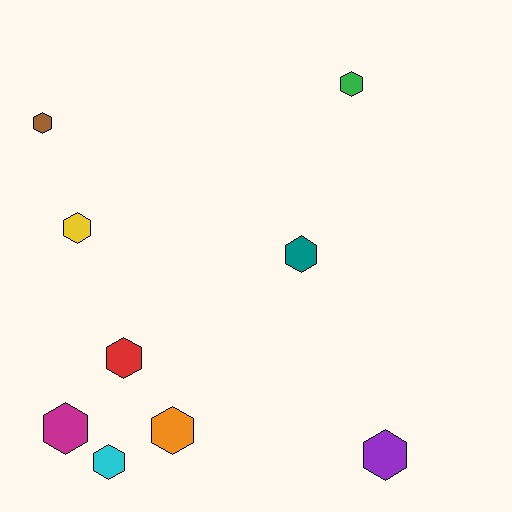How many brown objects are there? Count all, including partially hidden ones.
There is 1 brown object.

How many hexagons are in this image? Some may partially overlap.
There are 9 hexagons.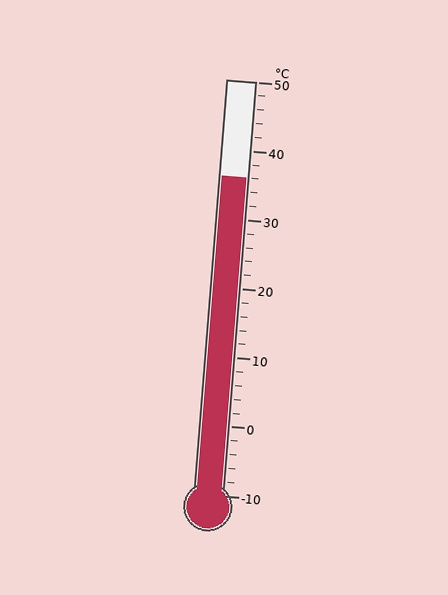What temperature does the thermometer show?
The thermometer shows approximately 36°C.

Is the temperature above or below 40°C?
The temperature is below 40°C.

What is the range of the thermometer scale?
The thermometer scale ranges from -10°C to 50°C.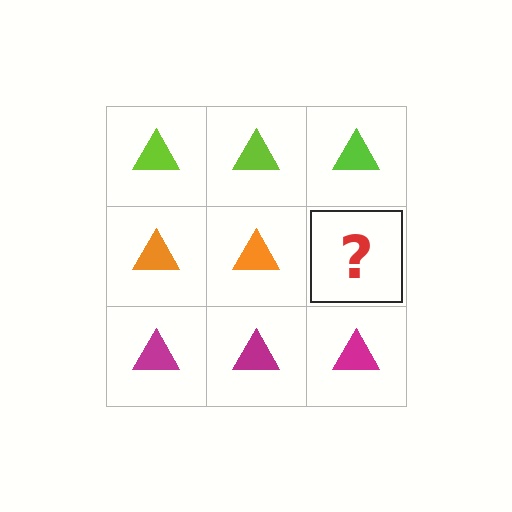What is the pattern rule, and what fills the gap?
The rule is that each row has a consistent color. The gap should be filled with an orange triangle.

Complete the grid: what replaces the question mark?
The question mark should be replaced with an orange triangle.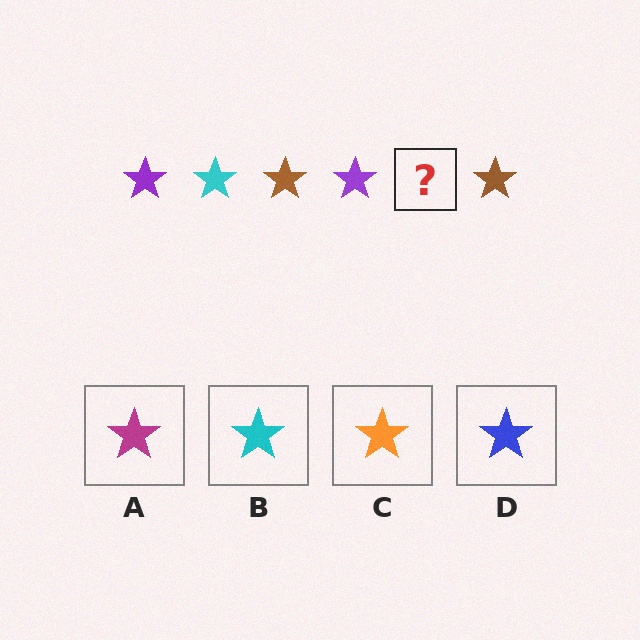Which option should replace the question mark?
Option B.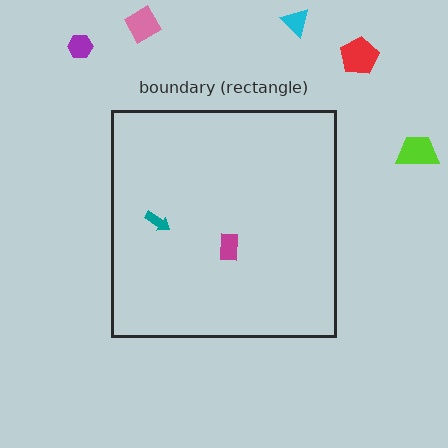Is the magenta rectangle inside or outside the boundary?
Inside.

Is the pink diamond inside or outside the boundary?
Outside.